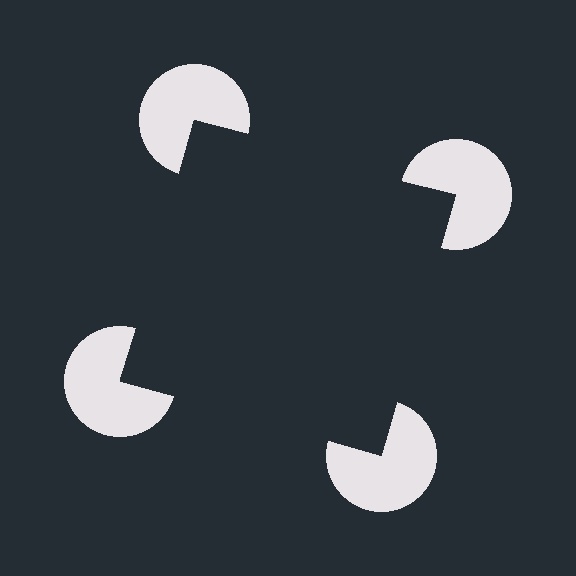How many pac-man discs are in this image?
There are 4 — one at each vertex of the illusory square.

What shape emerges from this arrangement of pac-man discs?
An illusory square — its edges are inferred from the aligned wedge cuts in the pac-man discs, not physically drawn.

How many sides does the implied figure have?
4 sides.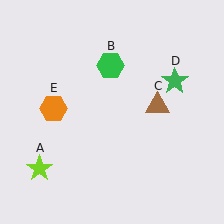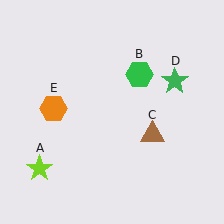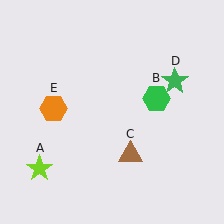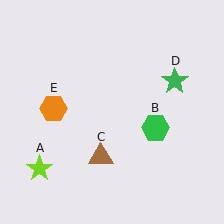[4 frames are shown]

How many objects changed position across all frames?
2 objects changed position: green hexagon (object B), brown triangle (object C).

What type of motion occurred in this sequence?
The green hexagon (object B), brown triangle (object C) rotated clockwise around the center of the scene.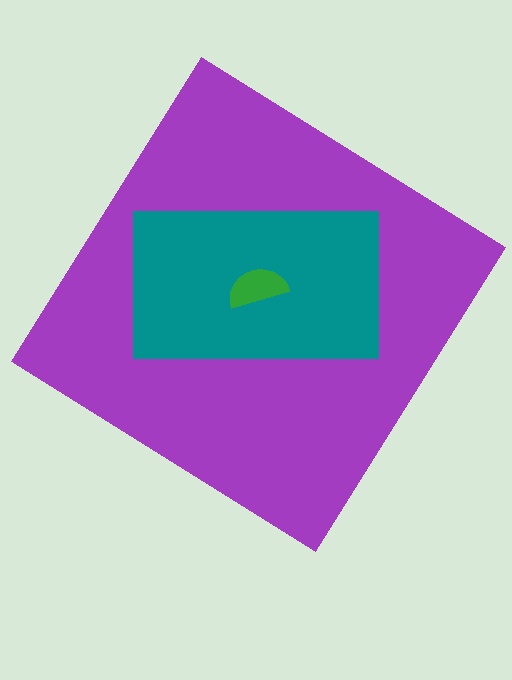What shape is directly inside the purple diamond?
The teal rectangle.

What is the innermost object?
The green semicircle.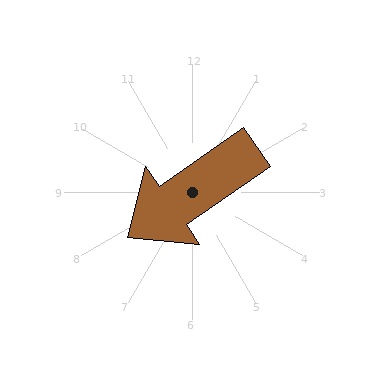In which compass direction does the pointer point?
Southwest.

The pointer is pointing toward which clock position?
Roughly 8 o'clock.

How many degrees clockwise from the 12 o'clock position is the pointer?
Approximately 235 degrees.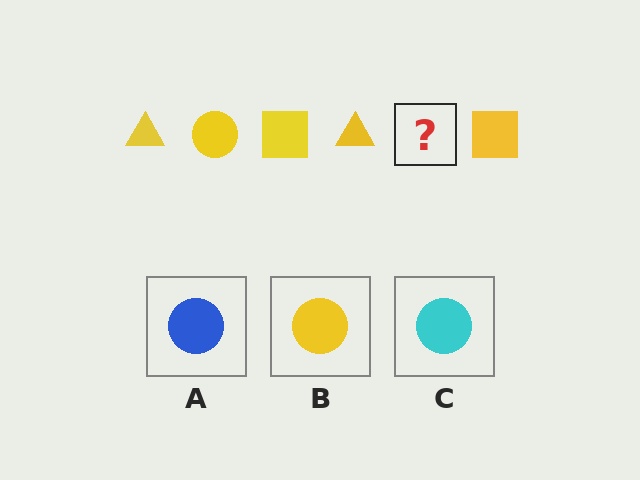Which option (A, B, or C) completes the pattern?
B.